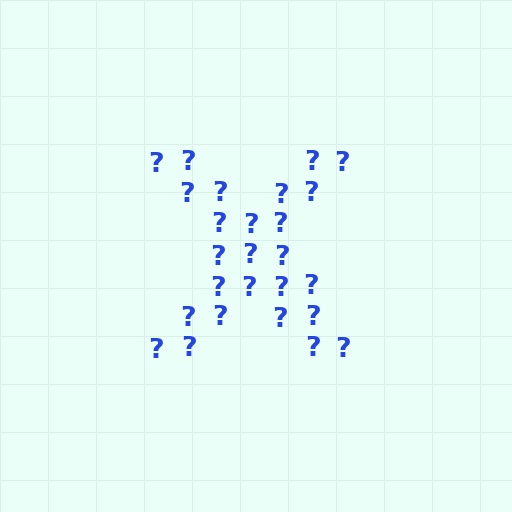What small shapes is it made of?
It is made of small question marks.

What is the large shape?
The large shape is the letter X.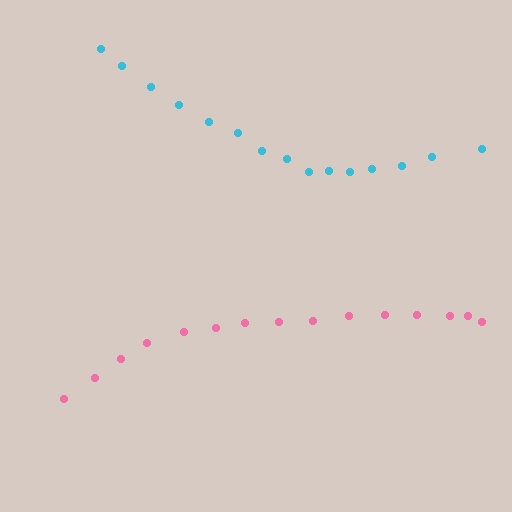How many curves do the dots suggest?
There are 2 distinct paths.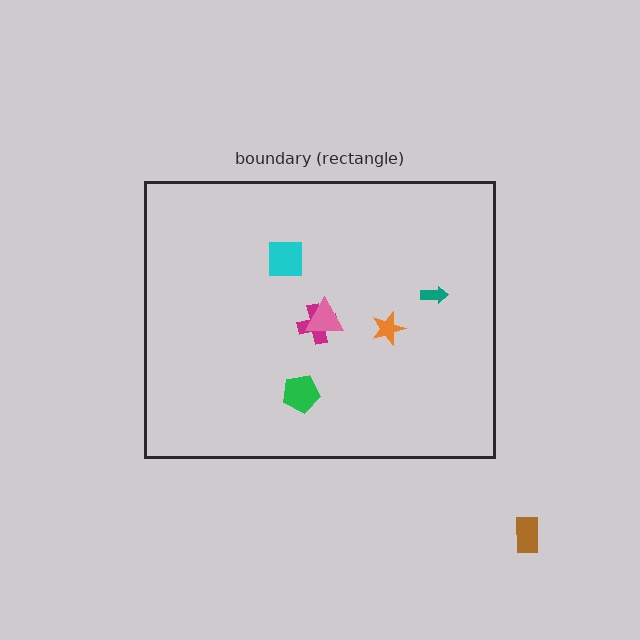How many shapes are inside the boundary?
6 inside, 1 outside.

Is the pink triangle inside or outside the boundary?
Inside.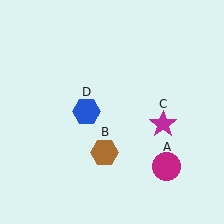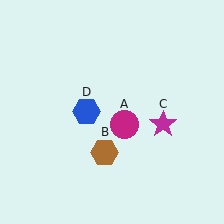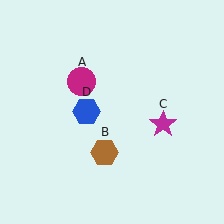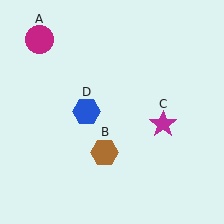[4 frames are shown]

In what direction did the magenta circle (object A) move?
The magenta circle (object A) moved up and to the left.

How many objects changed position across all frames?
1 object changed position: magenta circle (object A).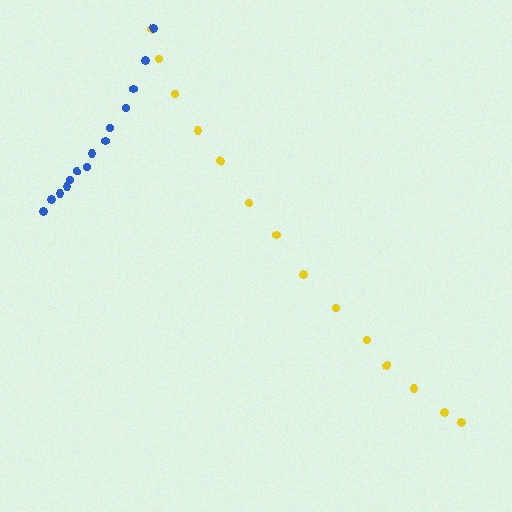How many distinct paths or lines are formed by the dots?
There are 2 distinct paths.